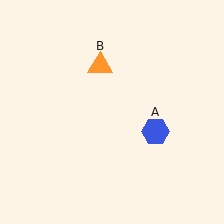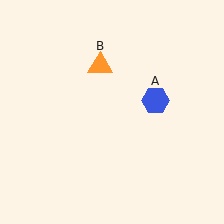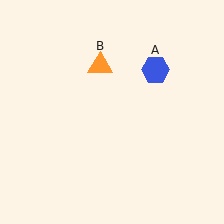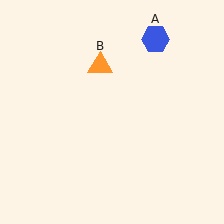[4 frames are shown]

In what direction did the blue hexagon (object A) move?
The blue hexagon (object A) moved up.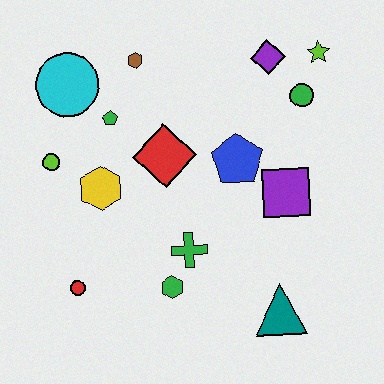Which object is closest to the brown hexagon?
The green pentagon is closest to the brown hexagon.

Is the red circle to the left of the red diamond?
Yes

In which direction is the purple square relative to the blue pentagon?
The purple square is to the right of the blue pentagon.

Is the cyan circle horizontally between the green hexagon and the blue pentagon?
No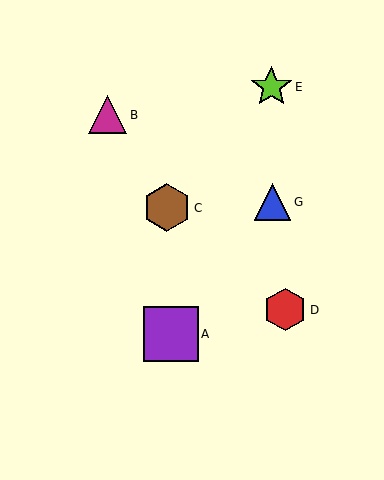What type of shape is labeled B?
Shape B is a magenta triangle.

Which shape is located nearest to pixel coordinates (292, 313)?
The red hexagon (labeled D) at (285, 310) is nearest to that location.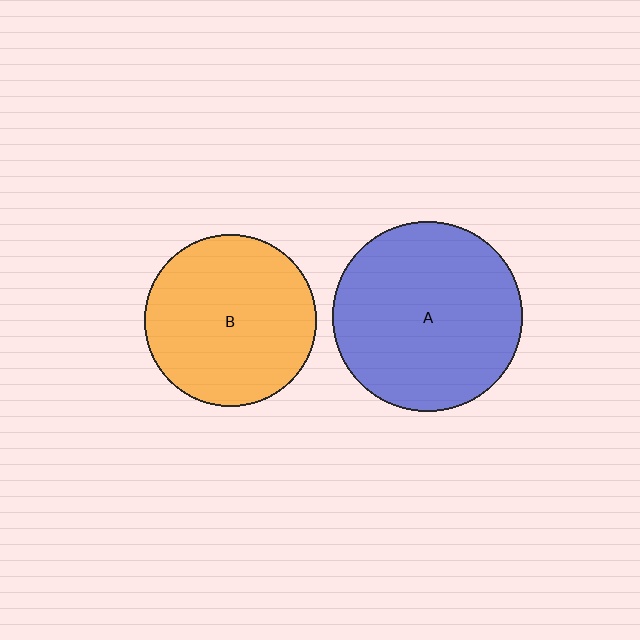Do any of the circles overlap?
No, none of the circles overlap.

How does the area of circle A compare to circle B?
Approximately 1.2 times.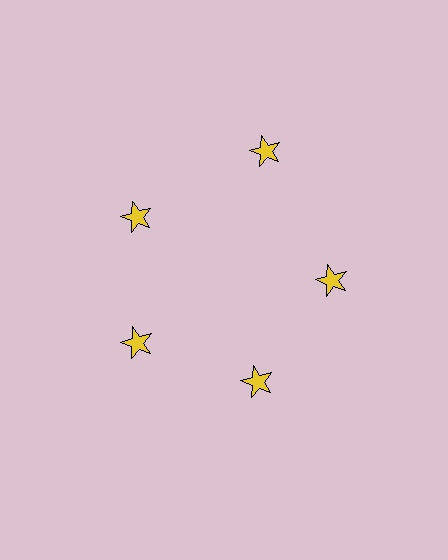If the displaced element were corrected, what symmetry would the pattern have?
It would have 5-fold rotational symmetry — the pattern would map onto itself every 72 degrees.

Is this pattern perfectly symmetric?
No. The 5 yellow stars are arranged in a ring, but one element near the 1 o'clock position is pushed outward from the center, breaking the 5-fold rotational symmetry.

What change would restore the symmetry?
The symmetry would be restored by moving it inward, back onto the ring so that all 5 stars sit at equal angles and equal distance from the center.